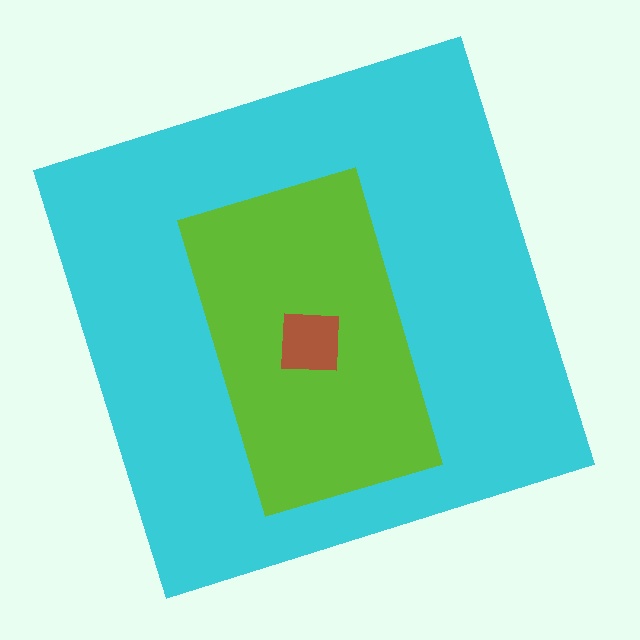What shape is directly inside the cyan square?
The lime rectangle.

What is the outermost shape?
The cyan square.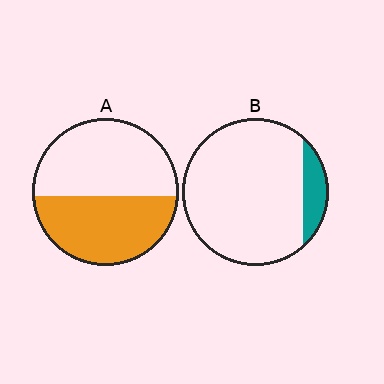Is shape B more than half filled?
No.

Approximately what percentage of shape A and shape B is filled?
A is approximately 45% and B is approximately 10%.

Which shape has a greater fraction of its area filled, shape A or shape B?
Shape A.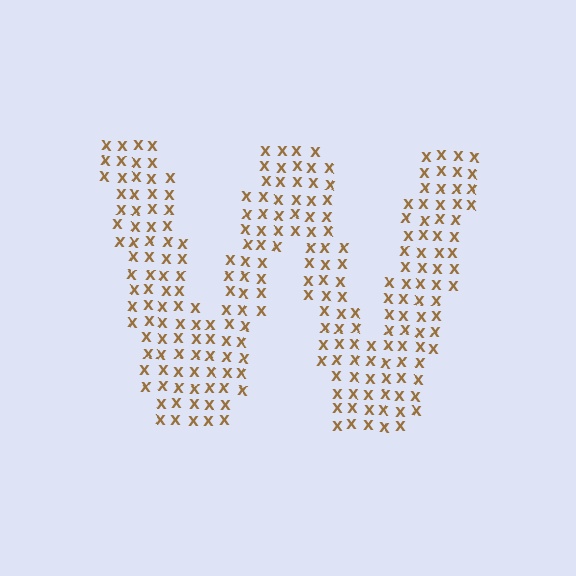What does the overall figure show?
The overall figure shows the letter W.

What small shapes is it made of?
It is made of small letter X's.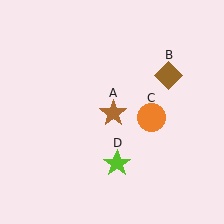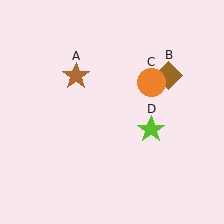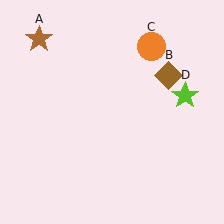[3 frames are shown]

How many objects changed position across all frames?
3 objects changed position: brown star (object A), orange circle (object C), lime star (object D).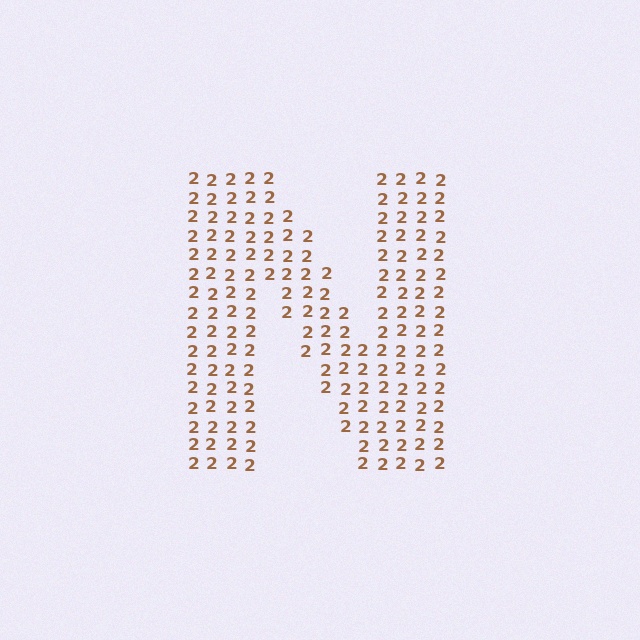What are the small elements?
The small elements are digit 2's.